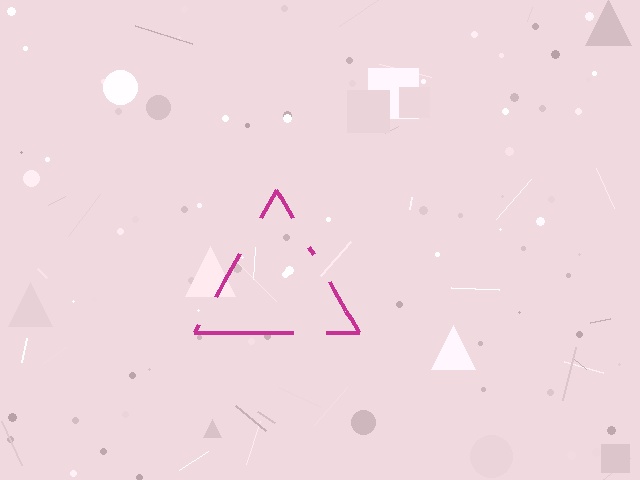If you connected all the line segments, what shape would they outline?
They would outline a triangle.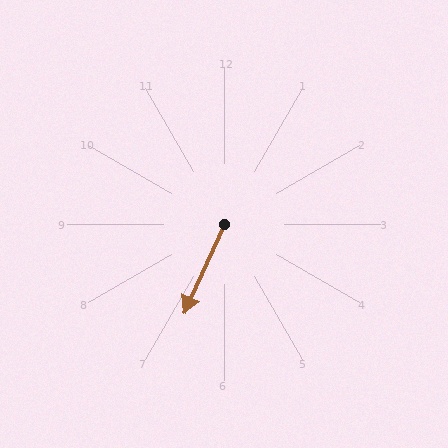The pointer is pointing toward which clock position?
Roughly 7 o'clock.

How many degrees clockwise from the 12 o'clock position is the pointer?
Approximately 204 degrees.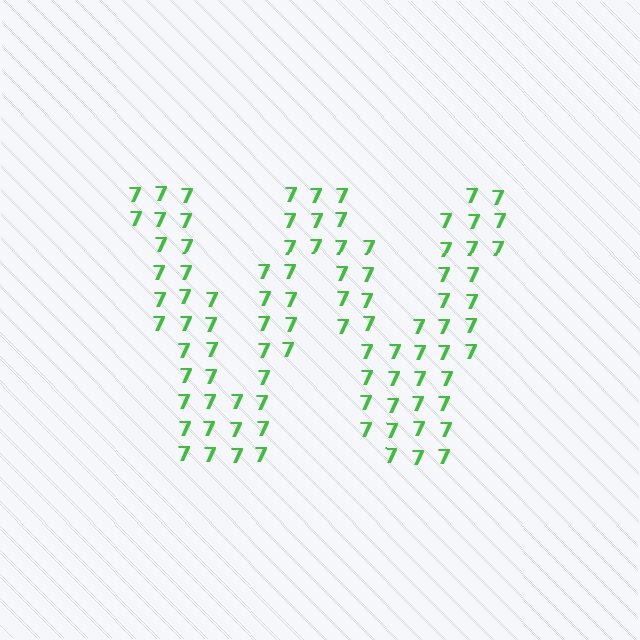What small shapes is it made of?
It is made of small digit 7's.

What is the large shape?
The large shape is the letter W.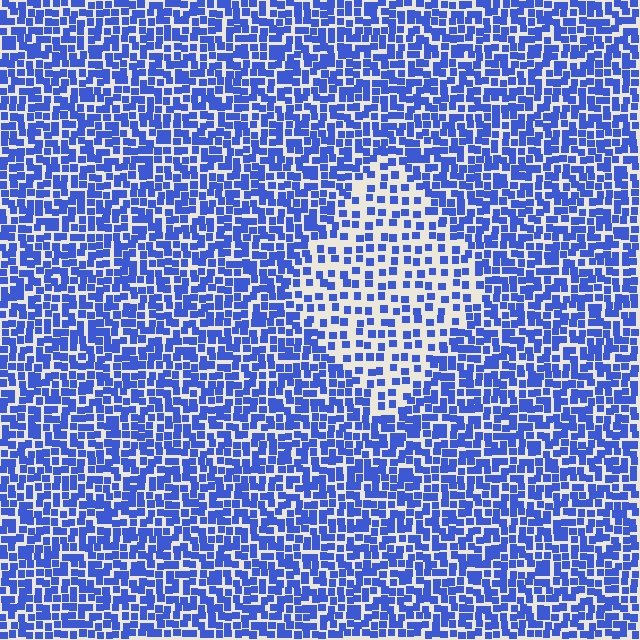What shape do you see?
I see a diamond.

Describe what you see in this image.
The image contains small blue elements arranged at two different densities. A diamond-shaped region is visible where the elements are less densely packed than the surrounding area.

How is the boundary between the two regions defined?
The boundary is defined by a change in element density (approximately 2.0x ratio). All elements are the same color, size, and shape.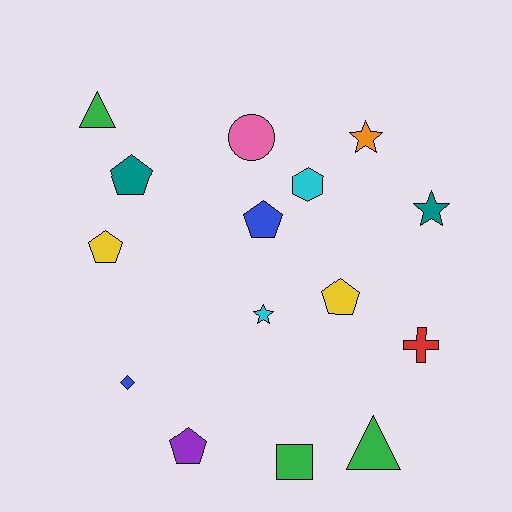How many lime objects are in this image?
There are no lime objects.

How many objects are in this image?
There are 15 objects.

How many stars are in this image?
There are 3 stars.